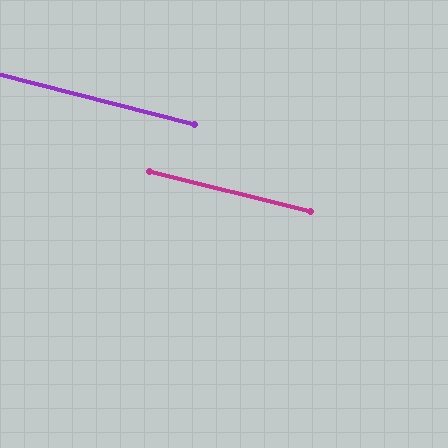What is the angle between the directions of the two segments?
Approximately 1 degree.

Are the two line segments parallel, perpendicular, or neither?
Parallel — their directions differ by only 0.6°.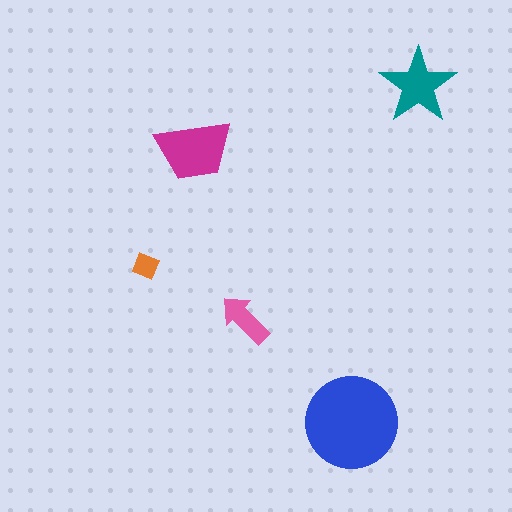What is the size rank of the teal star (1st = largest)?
3rd.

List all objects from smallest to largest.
The orange diamond, the pink arrow, the teal star, the magenta trapezoid, the blue circle.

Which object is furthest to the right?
The teal star is rightmost.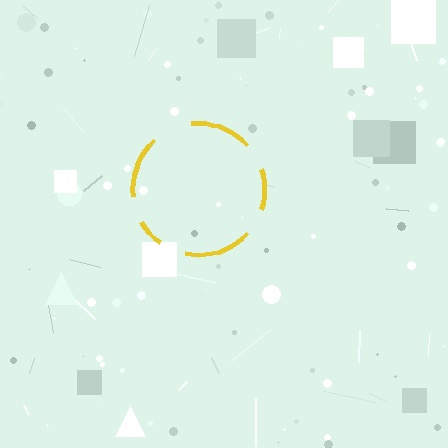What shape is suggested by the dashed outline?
The dashed outline suggests a circle.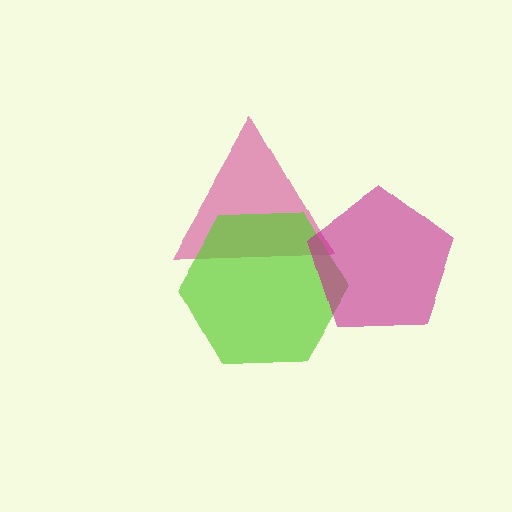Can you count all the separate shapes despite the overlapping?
Yes, there are 3 separate shapes.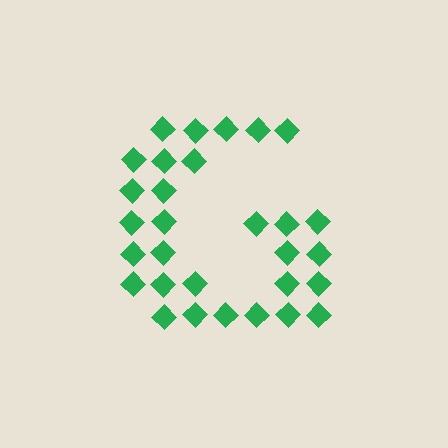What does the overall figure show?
The overall figure shows the letter G.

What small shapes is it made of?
It is made of small diamonds.